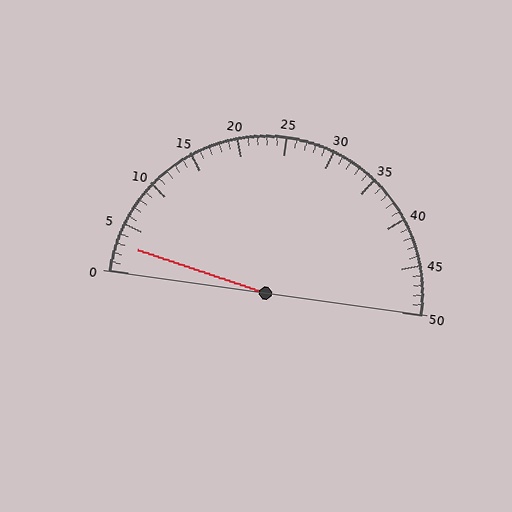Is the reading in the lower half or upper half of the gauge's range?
The reading is in the lower half of the range (0 to 50).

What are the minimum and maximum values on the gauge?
The gauge ranges from 0 to 50.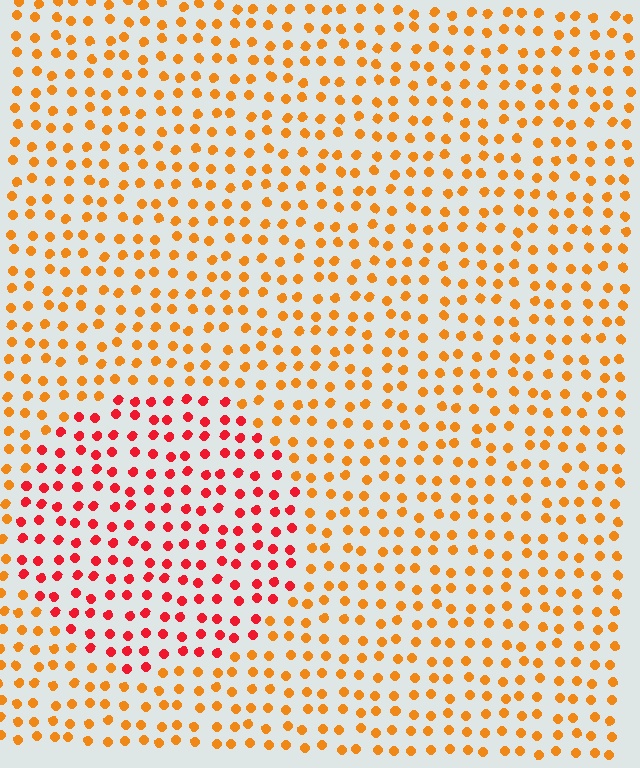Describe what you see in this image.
The image is filled with small orange elements in a uniform arrangement. A circle-shaped region is visible where the elements are tinted to a slightly different hue, forming a subtle color boundary.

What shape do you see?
I see a circle.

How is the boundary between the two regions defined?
The boundary is defined purely by a slight shift in hue (about 38 degrees). Spacing, size, and orientation are identical on both sides.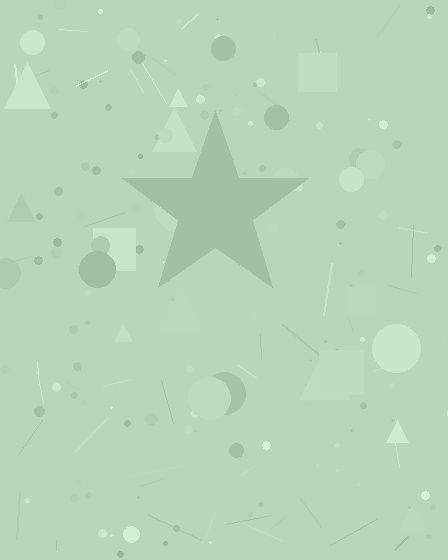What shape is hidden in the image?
A star is hidden in the image.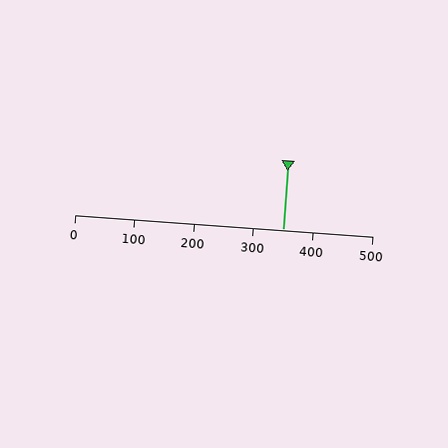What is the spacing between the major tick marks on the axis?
The major ticks are spaced 100 apart.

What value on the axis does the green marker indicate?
The marker indicates approximately 350.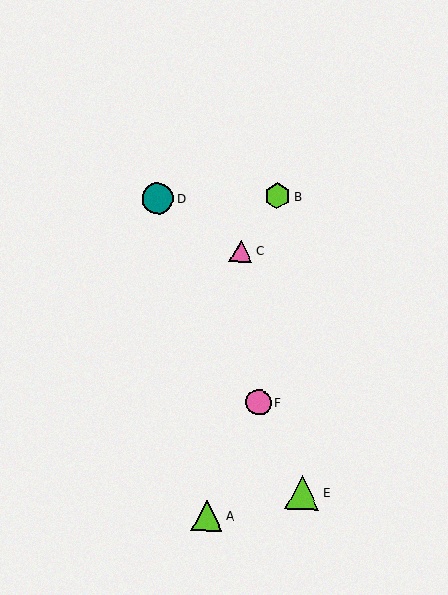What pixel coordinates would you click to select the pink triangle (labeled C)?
Click at (241, 251) to select the pink triangle C.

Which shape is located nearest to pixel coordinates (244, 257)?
The pink triangle (labeled C) at (241, 251) is nearest to that location.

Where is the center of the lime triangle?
The center of the lime triangle is at (207, 516).